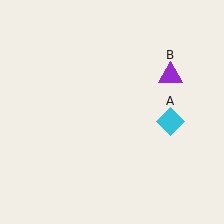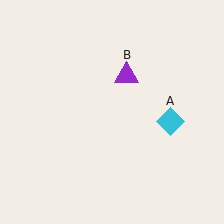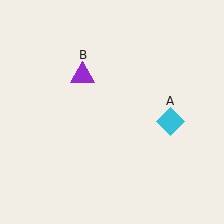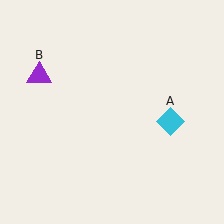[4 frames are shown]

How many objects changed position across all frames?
1 object changed position: purple triangle (object B).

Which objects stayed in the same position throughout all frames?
Cyan diamond (object A) remained stationary.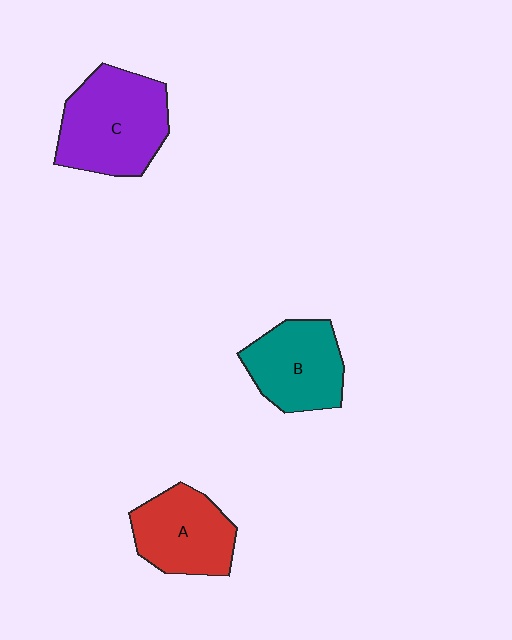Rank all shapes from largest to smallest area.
From largest to smallest: C (purple), B (teal), A (red).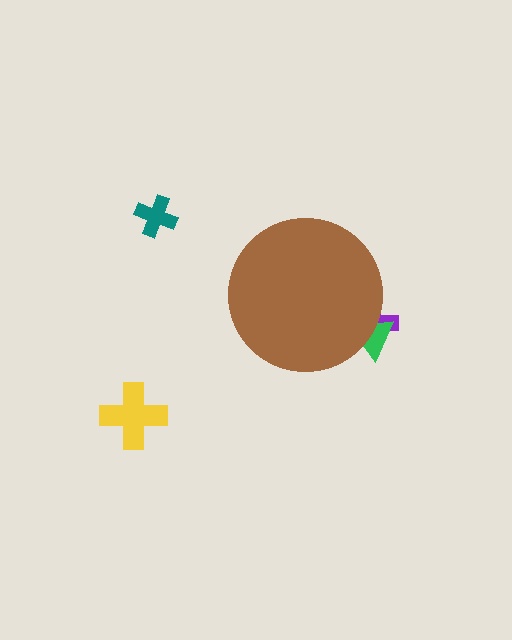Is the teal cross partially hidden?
No, the teal cross is fully visible.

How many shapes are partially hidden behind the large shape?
2 shapes are partially hidden.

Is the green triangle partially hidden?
Yes, the green triangle is partially hidden behind the brown circle.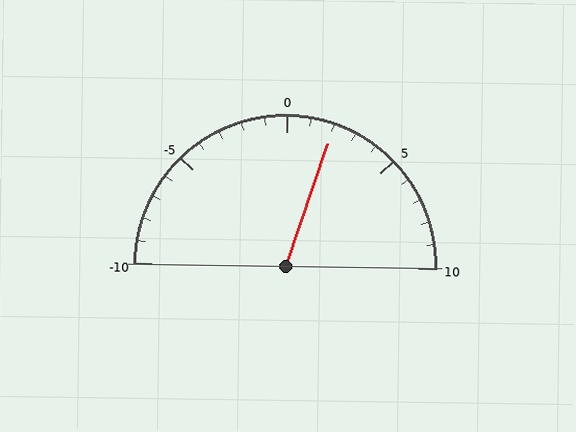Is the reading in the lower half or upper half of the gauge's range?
The reading is in the upper half of the range (-10 to 10).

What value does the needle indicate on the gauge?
The needle indicates approximately 2.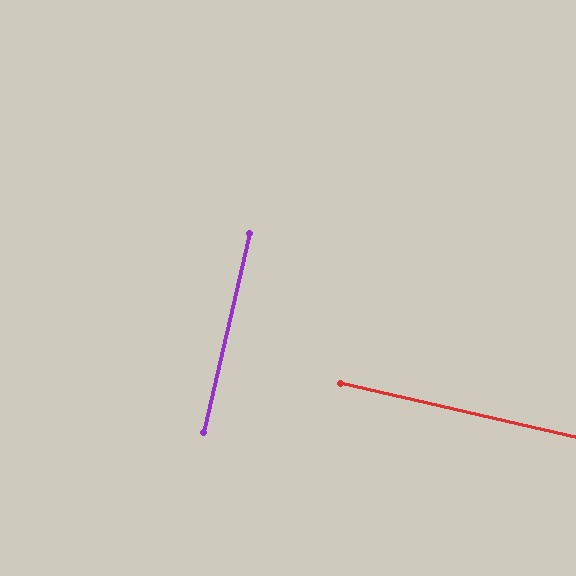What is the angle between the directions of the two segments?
Approximately 90 degrees.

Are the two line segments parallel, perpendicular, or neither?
Perpendicular — they meet at approximately 90°.